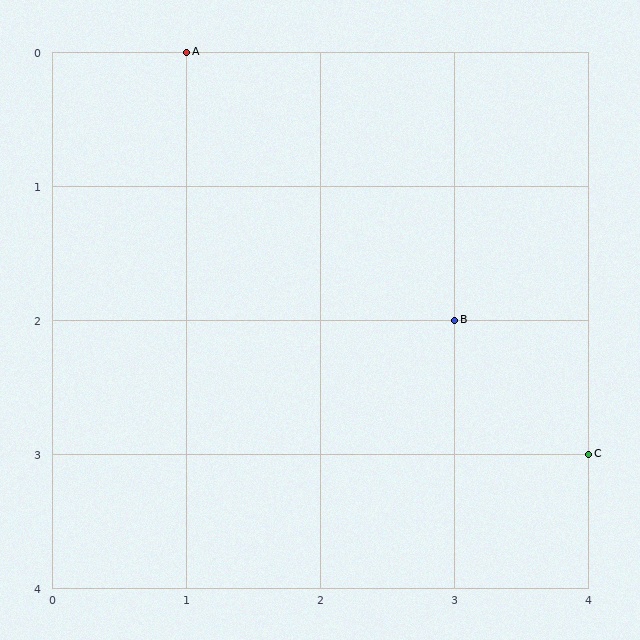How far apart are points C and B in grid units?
Points C and B are 1 column and 1 row apart (about 1.4 grid units diagonally).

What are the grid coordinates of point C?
Point C is at grid coordinates (4, 3).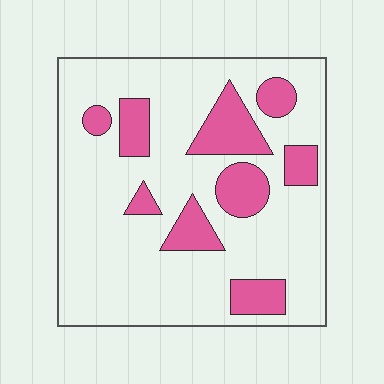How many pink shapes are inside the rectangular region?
9.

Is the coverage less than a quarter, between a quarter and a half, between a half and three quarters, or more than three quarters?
Less than a quarter.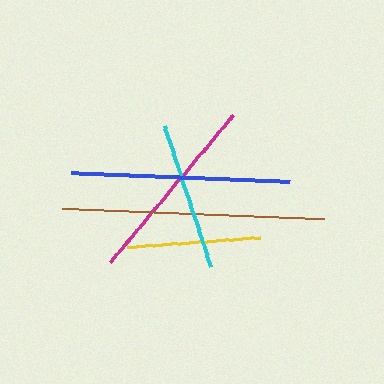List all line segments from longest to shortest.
From longest to shortest: brown, blue, magenta, cyan, yellow.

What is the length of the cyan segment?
The cyan segment is approximately 148 pixels long.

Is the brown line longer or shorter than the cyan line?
The brown line is longer than the cyan line.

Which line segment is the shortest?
The yellow line is the shortest at approximately 134 pixels.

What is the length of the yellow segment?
The yellow segment is approximately 134 pixels long.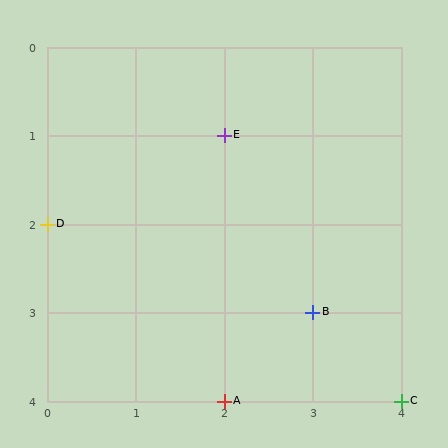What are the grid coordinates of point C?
Point C is at grid coordinates (4, 4).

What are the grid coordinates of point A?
Point A is at grid coordinates (2, 4).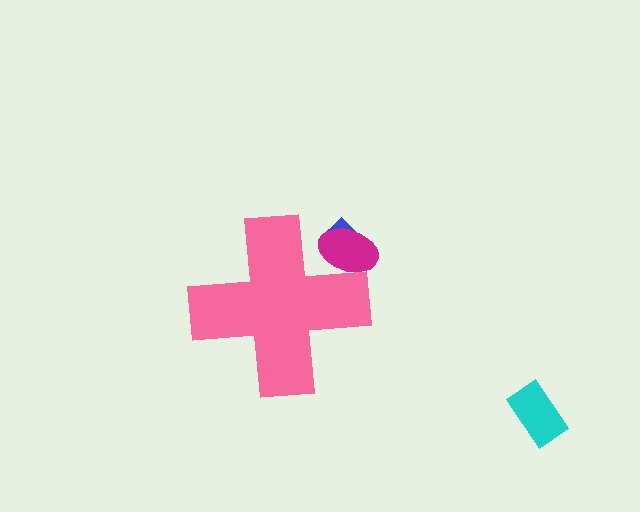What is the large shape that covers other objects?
A pink cross.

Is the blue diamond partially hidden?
Yes, the blue diamond is partially hidden behind the pink cross.